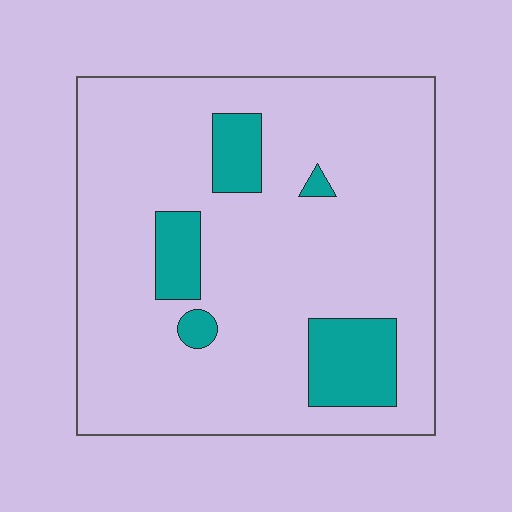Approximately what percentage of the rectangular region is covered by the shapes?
Approximately 15%.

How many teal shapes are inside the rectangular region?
5.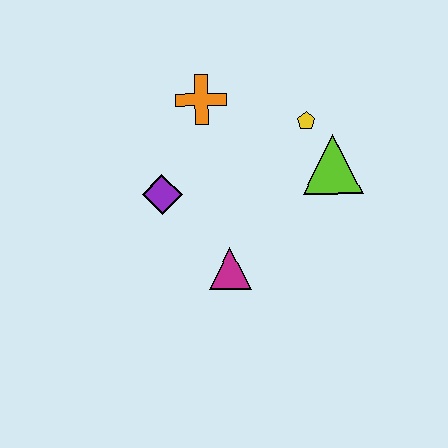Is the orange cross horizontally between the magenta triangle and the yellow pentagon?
No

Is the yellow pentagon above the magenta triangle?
Yes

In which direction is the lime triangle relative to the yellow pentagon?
The lime triangle is below the yellow pentagon.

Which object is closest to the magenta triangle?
The purple diamond is closest to the magenta triangle.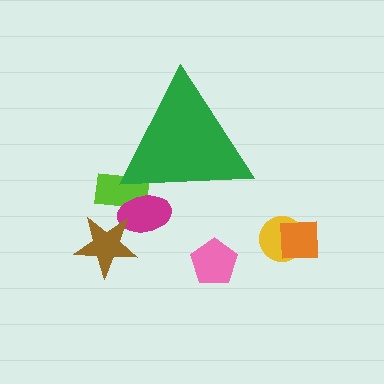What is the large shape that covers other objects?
A green triangle.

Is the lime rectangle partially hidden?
Yes, the lime rectangle is partially hidden behind the green triangle.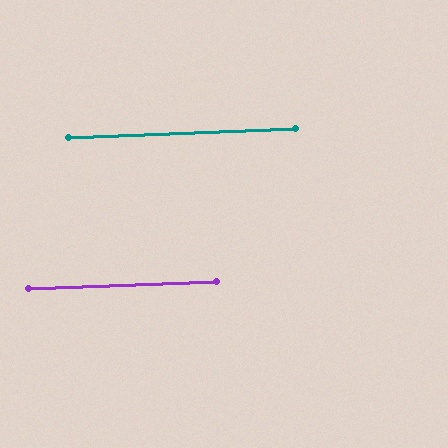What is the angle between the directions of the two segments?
Approximately 0 degrees.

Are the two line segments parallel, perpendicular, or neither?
Parallel — their directions differ by only 0.2°.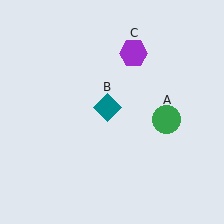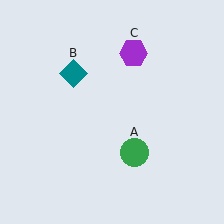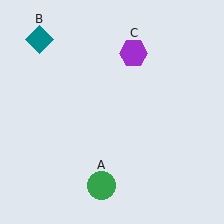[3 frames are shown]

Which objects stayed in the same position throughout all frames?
Purple hexagon (object C) remained stationary.